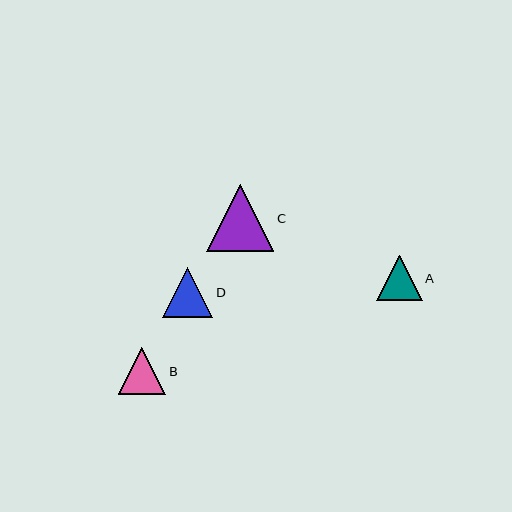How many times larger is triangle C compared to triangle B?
Triangle C is approximately 1.4 times the size of triangle B.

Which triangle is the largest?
Triangle C is the largest with a size of approximately 67 pixels.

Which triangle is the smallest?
Triangle A is the smallest with a size of approximately 45 pixels.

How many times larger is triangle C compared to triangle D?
Triangle C is approximately 1.4 times the size of triangle D.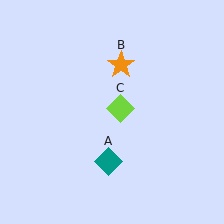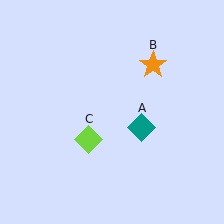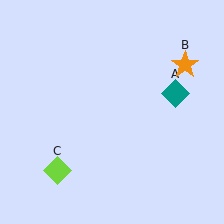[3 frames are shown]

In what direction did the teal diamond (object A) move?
The teal diamond (object A) moved up and to the right.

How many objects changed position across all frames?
3 objects changed position: teal diamond (object A), orange star (object B), lime diamond (object C).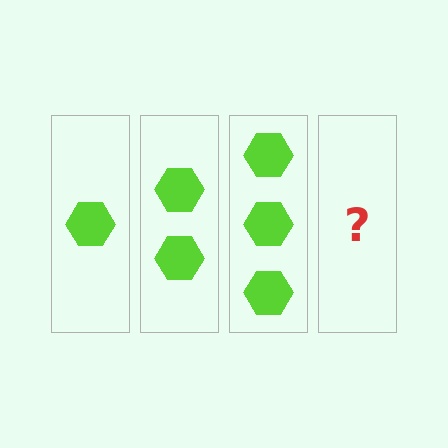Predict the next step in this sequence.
The next step is 4 hexagons.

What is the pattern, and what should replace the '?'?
The pattern is that each step adds one more hexagon. The '?' should be 4 hexagons.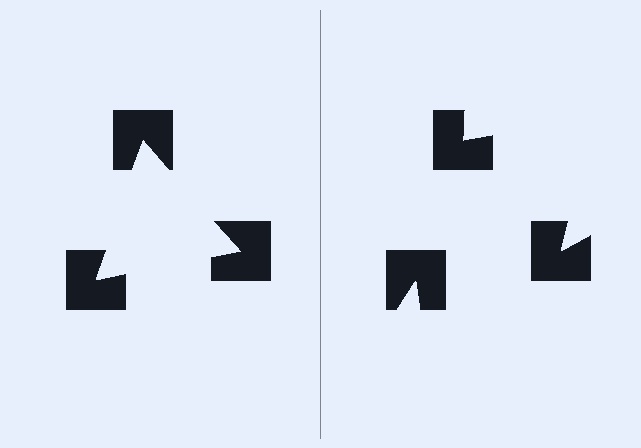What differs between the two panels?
The notched squares are positioned identically on both sides; only the wedge orientations differ. On the left they align to a triangle; on the right they are misaligned.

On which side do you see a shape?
An illusory triangle appears on the left side. On the right side the wedge cuts are rotated, so no coherent shape forms.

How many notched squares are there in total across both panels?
6 — 3 on each side.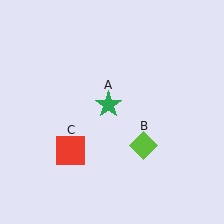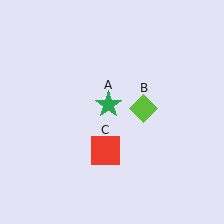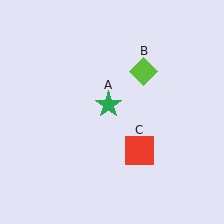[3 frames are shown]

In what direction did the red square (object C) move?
The red square (object C) moved right.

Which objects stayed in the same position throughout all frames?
Green star (object A) remained stationary.